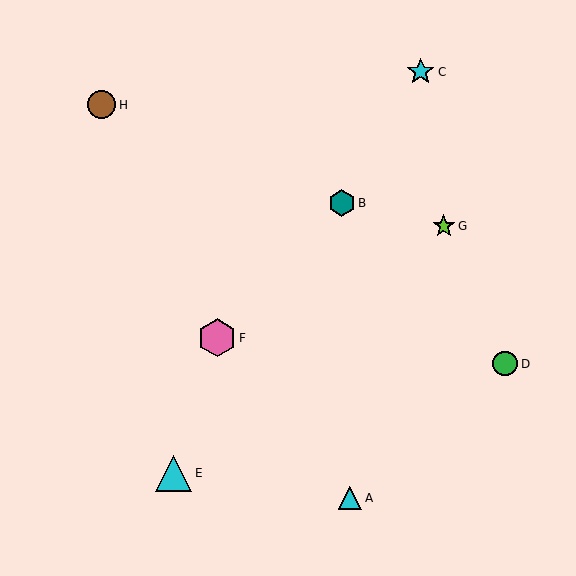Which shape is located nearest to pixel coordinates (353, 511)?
The cyan triangle (labeled A) at (350, 498) is nearest to that location.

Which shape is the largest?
The pink hexagon (labeled F) is the largest.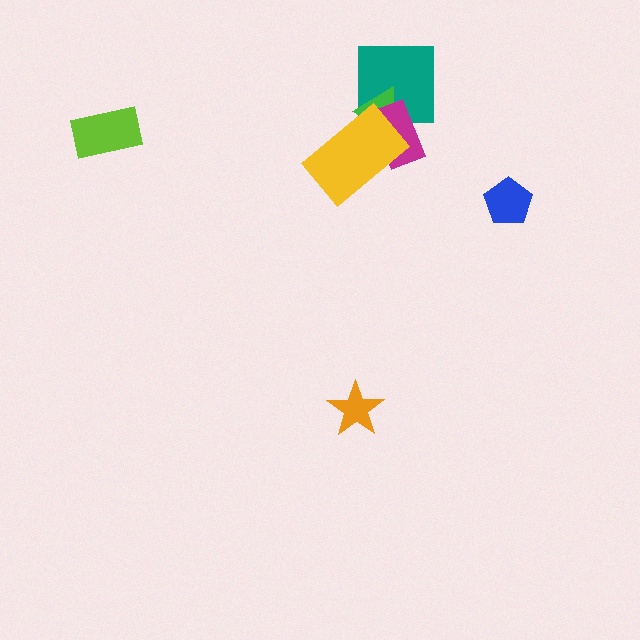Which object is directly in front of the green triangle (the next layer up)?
The magenta rectangle is directly in front of the green triangle.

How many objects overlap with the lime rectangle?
0 objects overlap with the lime rectangle.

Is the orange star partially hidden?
No, no other shape covers it.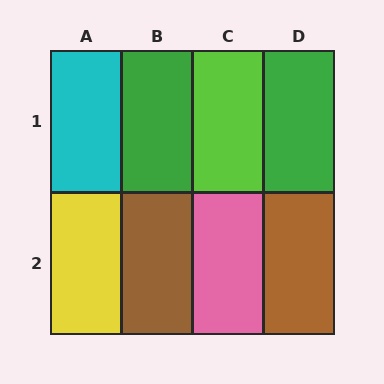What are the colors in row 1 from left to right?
Cyan, green, lime, green.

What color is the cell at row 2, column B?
Brown.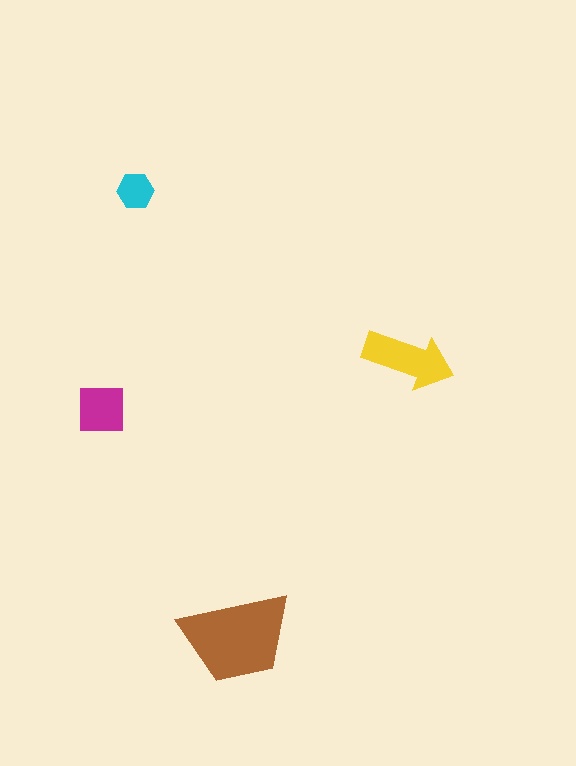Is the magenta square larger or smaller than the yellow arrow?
Smaller.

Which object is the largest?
The brown trapezoid.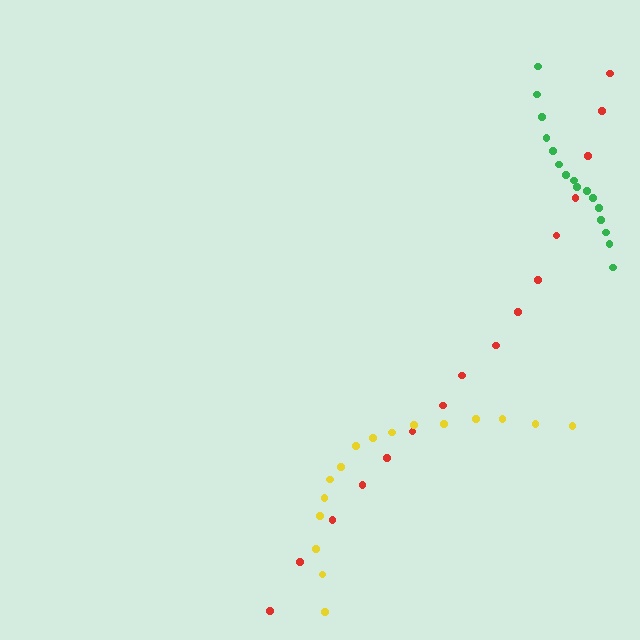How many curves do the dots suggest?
There are 3 distinct paths.